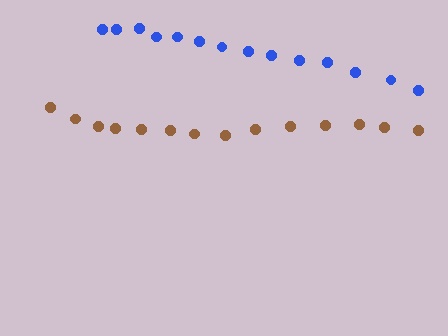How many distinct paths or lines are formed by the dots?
There are 2 distinct paths.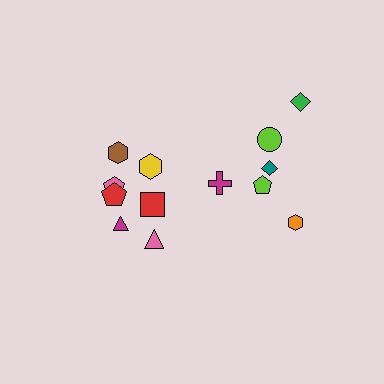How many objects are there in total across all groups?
There are 14 objects.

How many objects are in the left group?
There are 8 objects.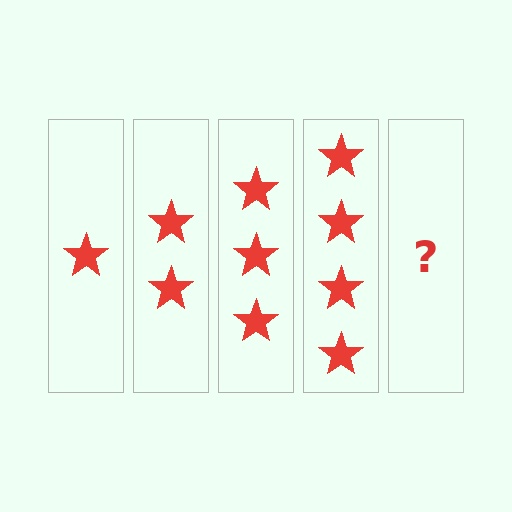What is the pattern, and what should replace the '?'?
The pattern is that each step adds one more star. The '?' should be 5 stars.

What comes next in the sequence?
The next element should be 5 stars.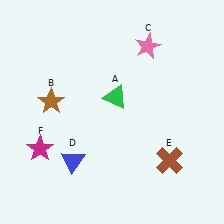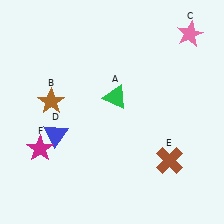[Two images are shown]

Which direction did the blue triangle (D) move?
The blue triangle (D) moved up.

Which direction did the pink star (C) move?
The pink star (C) moved right.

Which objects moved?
The objects that moved are: the pink star (C), the blue triangle (D).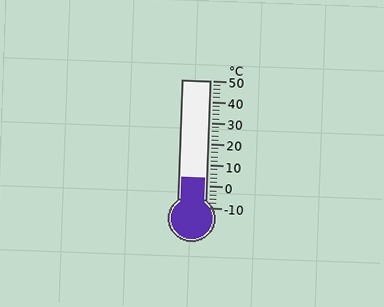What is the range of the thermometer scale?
The thermometer scale ranges from -10°C to 50°C.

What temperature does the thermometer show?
The thermometer shows approximately 4°C.